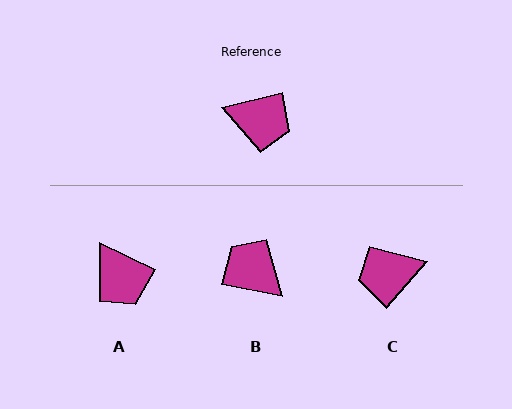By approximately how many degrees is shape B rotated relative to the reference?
Approximately 155 degrees counter-clockwise.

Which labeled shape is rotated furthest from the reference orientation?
B, about 155 degrees away.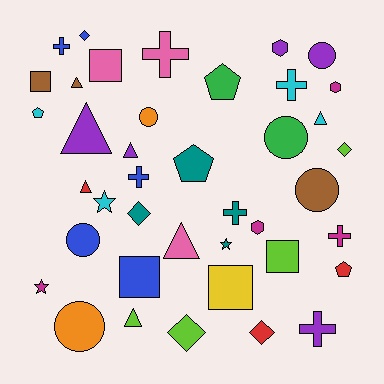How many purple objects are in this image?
There are 5 purple objects.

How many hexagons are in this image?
There are 3 hexagons.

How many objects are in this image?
There are 40 objects.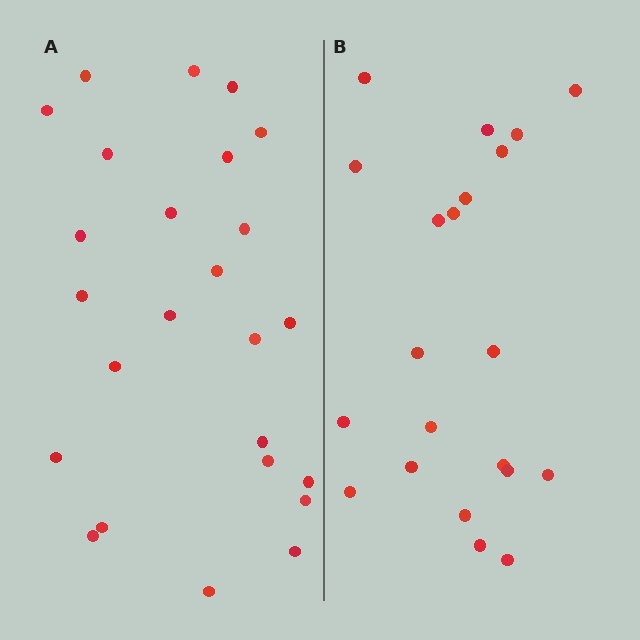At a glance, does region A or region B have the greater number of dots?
Region A (the left region) has more dots.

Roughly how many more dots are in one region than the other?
Region A has about 4 more dots than region B.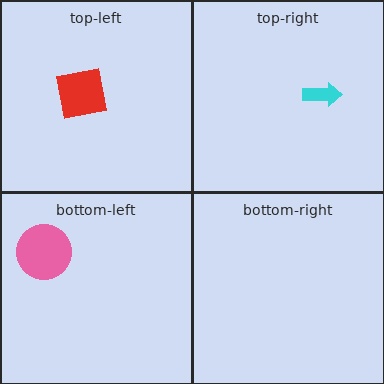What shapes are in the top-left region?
The red square.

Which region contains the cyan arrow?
The top-right region.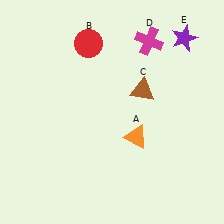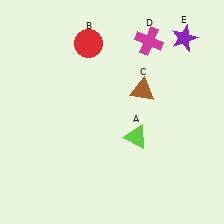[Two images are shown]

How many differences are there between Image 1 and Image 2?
There is 1 difference between the two images.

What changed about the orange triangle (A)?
In Image 1, A is orange. In Image 2, it changed to lime.